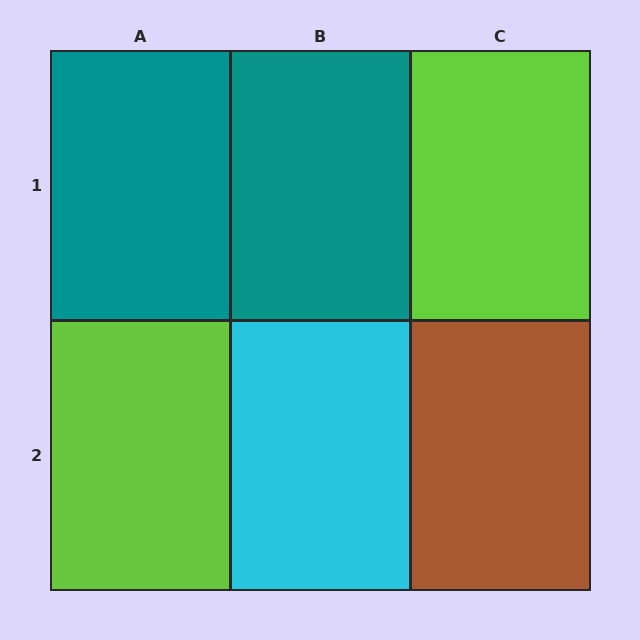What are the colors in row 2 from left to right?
Lime, cyan, brown.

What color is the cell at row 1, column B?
Teal.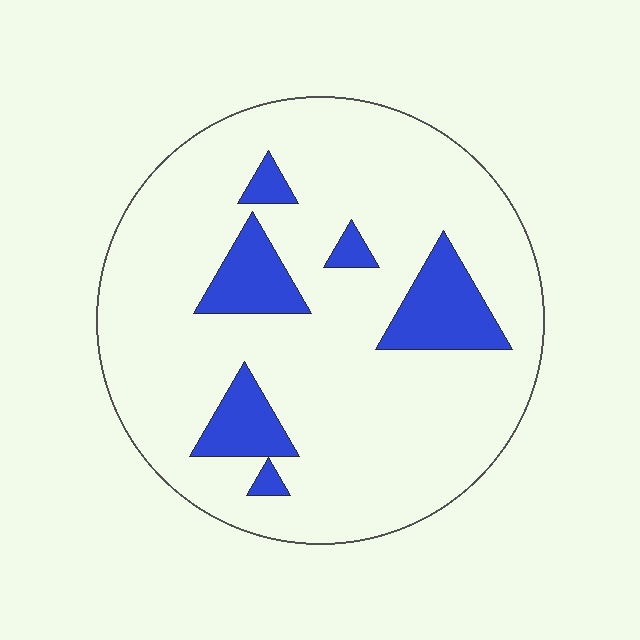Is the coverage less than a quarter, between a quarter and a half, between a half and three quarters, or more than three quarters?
Less than a quarter.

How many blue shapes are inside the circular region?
6.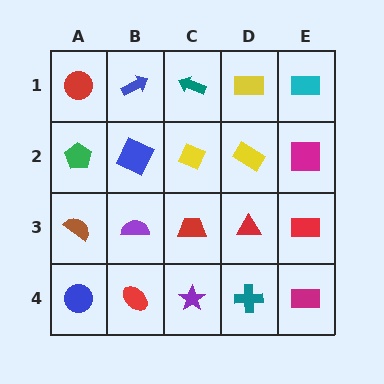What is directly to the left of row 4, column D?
A purple star.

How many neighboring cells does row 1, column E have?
2.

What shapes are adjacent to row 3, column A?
A green pentagon (row 2, column A), a blue circle (row 4, column A), a purple semicircle (row 3, column B).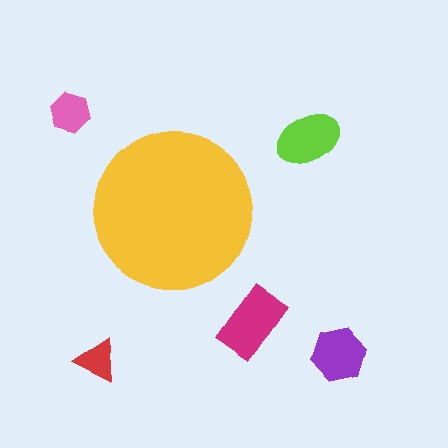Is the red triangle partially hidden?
No, the red triangle is fully visible.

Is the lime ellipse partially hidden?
No, the lime ellipse is fully visible.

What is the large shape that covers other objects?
A yellow circle.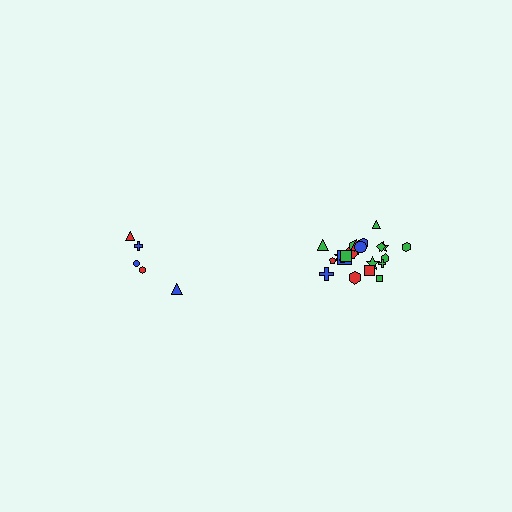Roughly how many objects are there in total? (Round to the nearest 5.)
Roughly 30 objects in total.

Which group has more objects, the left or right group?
The right group.